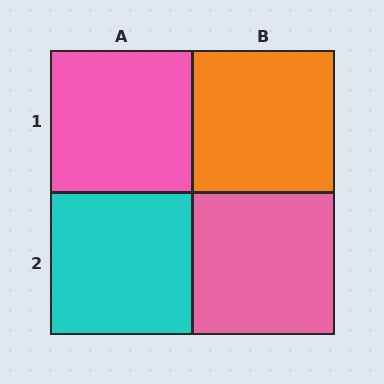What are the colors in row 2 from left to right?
Cyan, pink.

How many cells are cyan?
1 cell is cyan.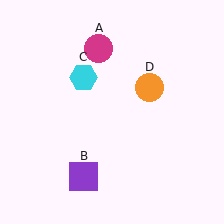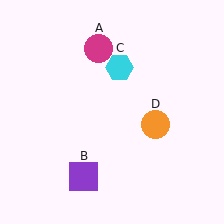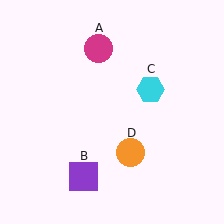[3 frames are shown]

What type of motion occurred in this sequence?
The cyan hexagon (object C), orange circle (object D) rotated clockwise around the center of the scene.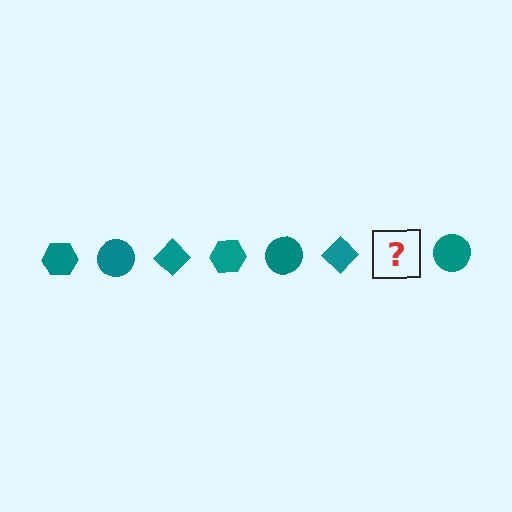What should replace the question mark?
The question mark should be replaced with a teal hexagon.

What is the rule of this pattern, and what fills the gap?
The rule is that the pattern cycles through hexagon, circle, diamond shapes in teal. The gap should be filled with a teal hexagon.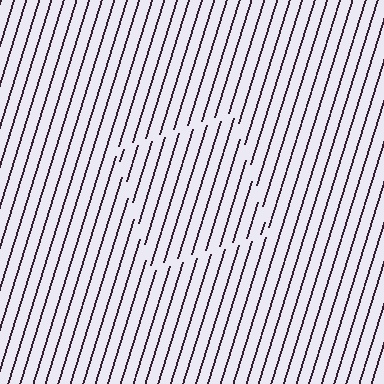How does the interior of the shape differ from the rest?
The interior of the shape contains the same grating, shifted by half a period — the contour is defined by the phase discontinuity where line-ends from the inner and outer gratings abut.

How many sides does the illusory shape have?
4 sides — the line-ends trace a square.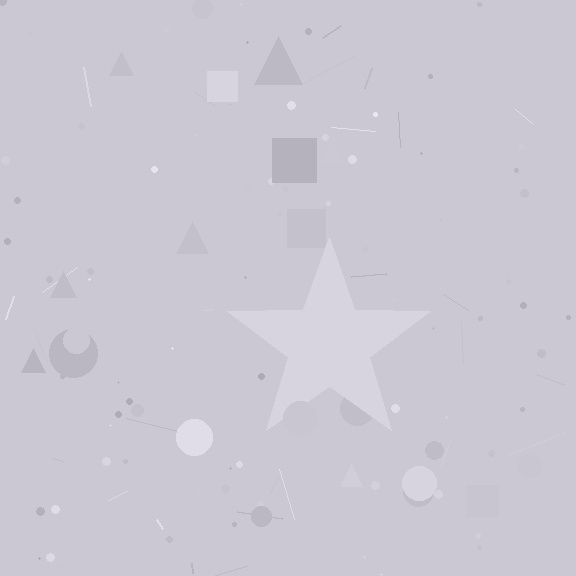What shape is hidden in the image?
A star is hidden in the image.